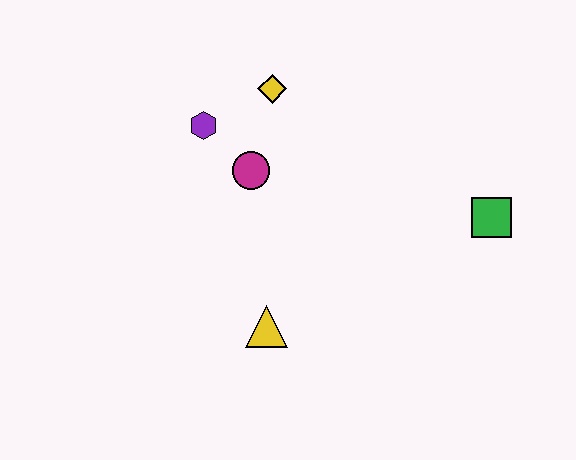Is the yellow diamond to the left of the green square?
Yes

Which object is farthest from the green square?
The purple hexagon is farthest from the green square.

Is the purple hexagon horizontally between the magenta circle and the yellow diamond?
No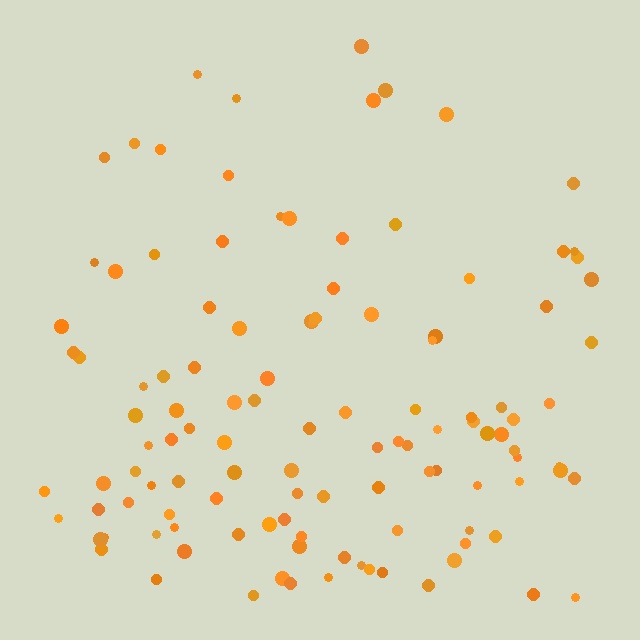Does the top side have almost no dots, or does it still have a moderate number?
Still a moderate number, just noticeably fewer than the bottom.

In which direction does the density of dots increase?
From top to bottom, with the bottom side densest.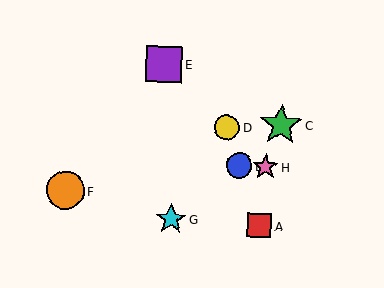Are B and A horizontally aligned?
No, B is at y≈166 and A is at y≈225.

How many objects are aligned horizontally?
2 objects (B, H) are aligned horizontally.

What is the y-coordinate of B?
Object B is at y≈166.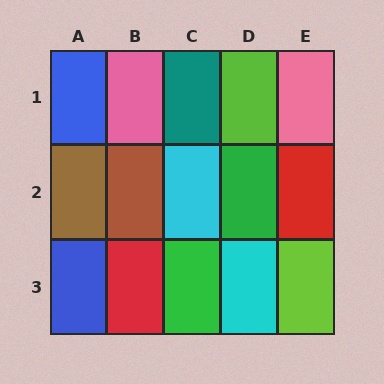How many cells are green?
2 cells are green.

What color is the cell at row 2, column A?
Brown.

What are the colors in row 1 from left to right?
Blue, pink, teal, lime, pink.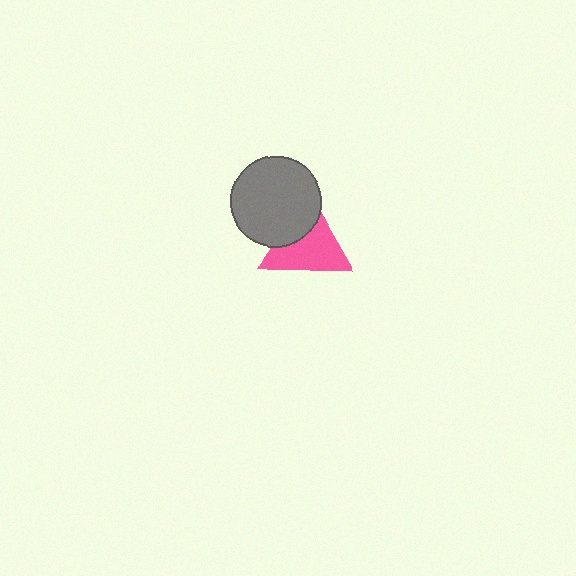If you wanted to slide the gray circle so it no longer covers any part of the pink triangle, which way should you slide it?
Slide it toward the upper-left — that is the most direct way to separate the two shapes.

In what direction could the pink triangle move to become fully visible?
The pink triangle could move toward the lower-right. That would shift it out from behind the gray circle entirely.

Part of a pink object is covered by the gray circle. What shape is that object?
It is a triangle.